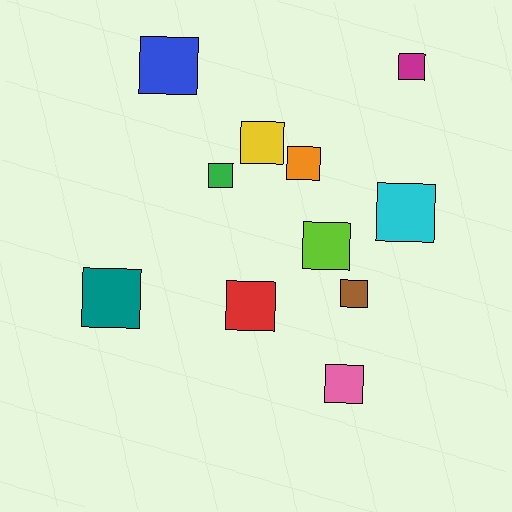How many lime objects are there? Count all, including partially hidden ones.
There is 1 lime object.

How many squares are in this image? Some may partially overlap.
There are 11 squares.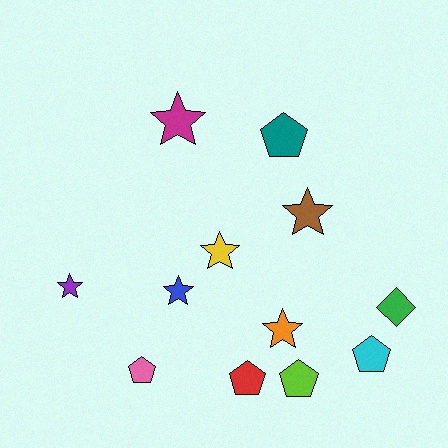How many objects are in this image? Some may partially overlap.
There are 12 objects.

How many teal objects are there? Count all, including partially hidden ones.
There is 1 teal object.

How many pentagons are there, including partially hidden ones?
There are 5 pentagons.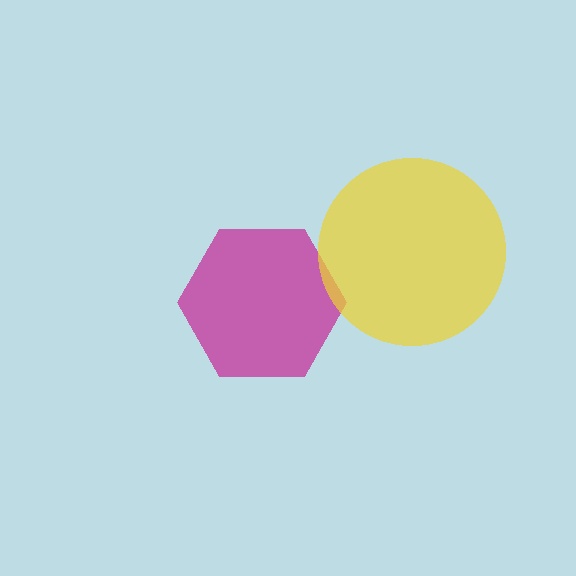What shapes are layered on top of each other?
The layered shapes are: a magenta hexagon, a yellow circle.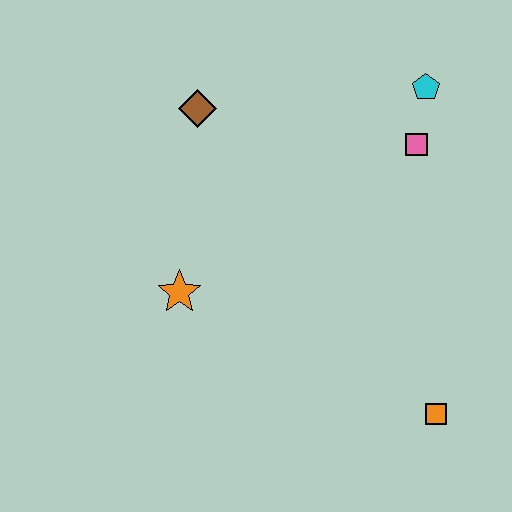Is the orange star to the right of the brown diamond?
No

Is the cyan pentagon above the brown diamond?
Yes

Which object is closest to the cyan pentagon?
The pink square is closest to the cyan pentagon.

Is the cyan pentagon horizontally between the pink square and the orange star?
No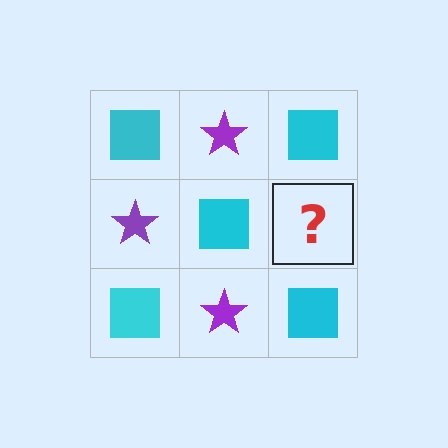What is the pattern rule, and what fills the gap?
The rule is that it alternates cyan square and purple star in a checkerboard pattern. The gap should be filled with a purple star.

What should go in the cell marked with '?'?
The missing cell should contain a purple star.